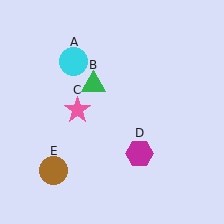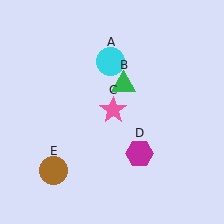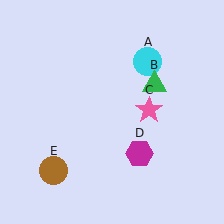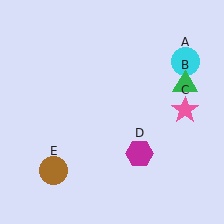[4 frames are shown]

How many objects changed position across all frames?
3 objects changed position: cyan circle (object A), green triangle (object B), pink star (object C).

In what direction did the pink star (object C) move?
The pink star (object C) moved right.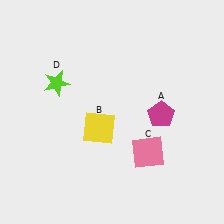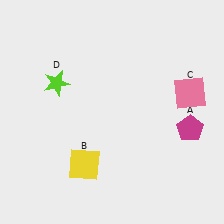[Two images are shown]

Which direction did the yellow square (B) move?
The yellow square (B) moved down.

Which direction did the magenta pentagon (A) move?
The magenta pentagon (A) moved right.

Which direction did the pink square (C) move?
The pink square (C) moved up.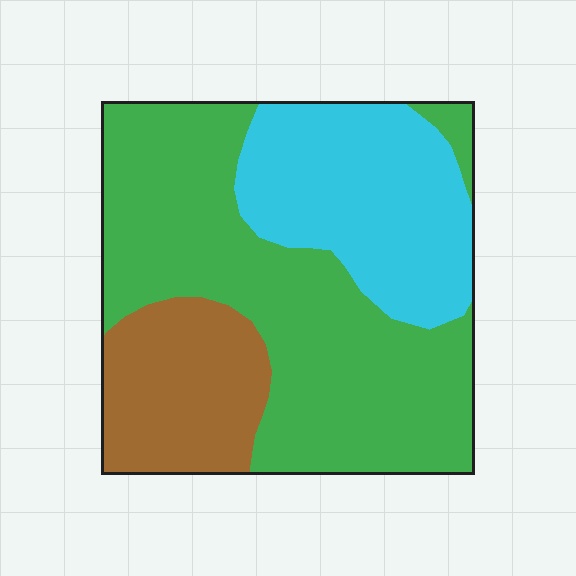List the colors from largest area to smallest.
From largest to smallest: green, cyan, brown.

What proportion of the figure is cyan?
Cyan covers roughly 30% of the figure.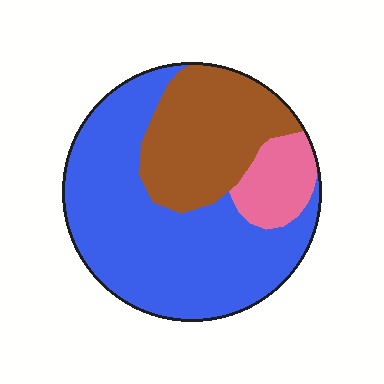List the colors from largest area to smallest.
From largest to smallest: blue, brown, pink.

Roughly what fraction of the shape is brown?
Brown covers roughly 30% of the shape.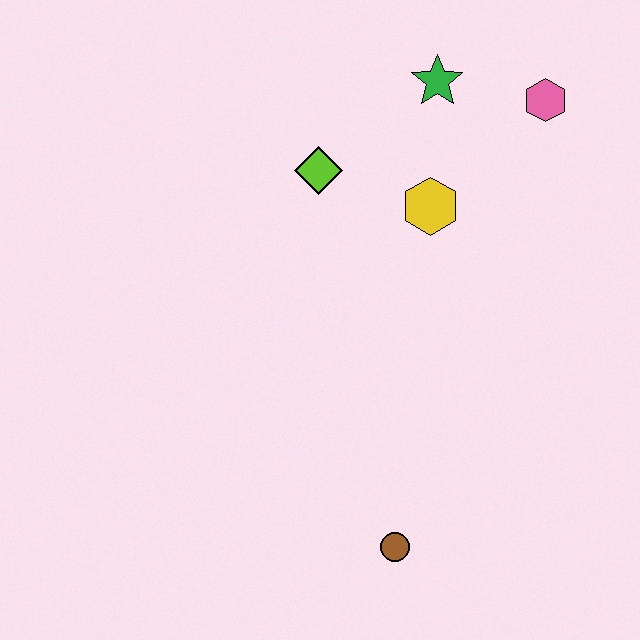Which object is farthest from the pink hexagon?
The brown circle is farthest from the pink hexagon.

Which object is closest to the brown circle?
The yellow hexagon is closest to the brown circle.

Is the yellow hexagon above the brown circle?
Yes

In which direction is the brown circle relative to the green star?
The brown circle is below the green star.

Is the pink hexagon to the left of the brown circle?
No